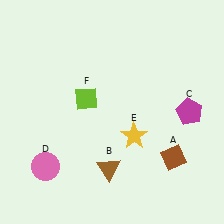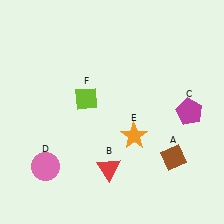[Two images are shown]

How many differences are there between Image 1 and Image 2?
There are 2 differences between the two images.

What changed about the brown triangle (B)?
In Image 1, B is brown. In Image 2, it changed to red.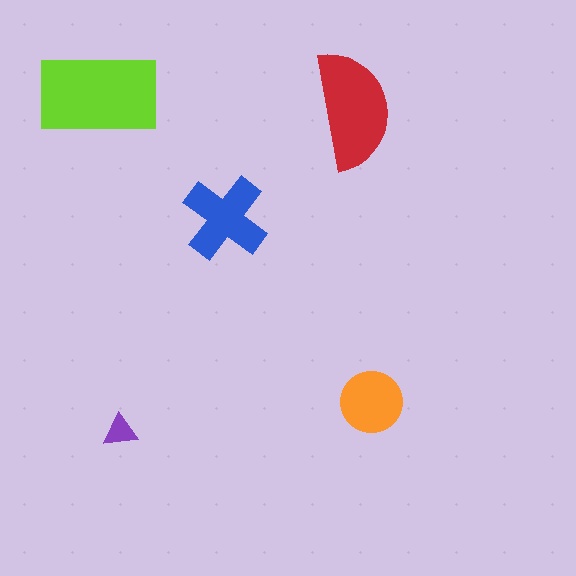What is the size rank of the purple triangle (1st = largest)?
5th.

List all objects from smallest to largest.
The purple triangle, the orange circle, the blue cross, the red semicircle, the lime rectangle.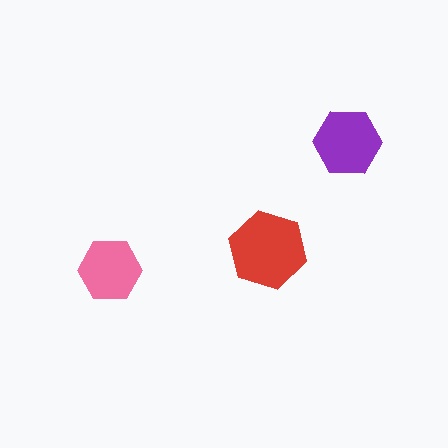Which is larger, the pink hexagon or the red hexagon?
The red one.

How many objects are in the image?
There are 3 objects in the image.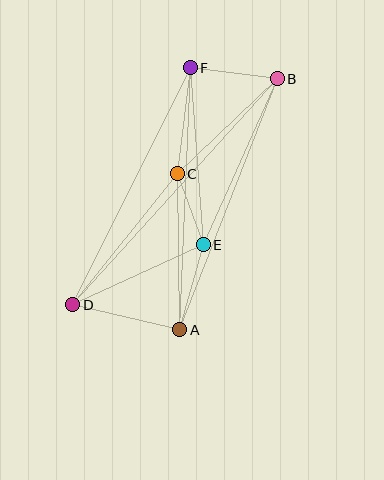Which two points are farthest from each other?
Points B and D are farthest from each other.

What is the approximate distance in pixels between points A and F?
The distance between A and F is approximately 262 pixels.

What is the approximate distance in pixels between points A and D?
The distance between A and D is approximately 110 pixels.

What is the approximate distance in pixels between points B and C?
The distance between B and C is approximately 138 pixels.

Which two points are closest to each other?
Points C and E are closest to each other.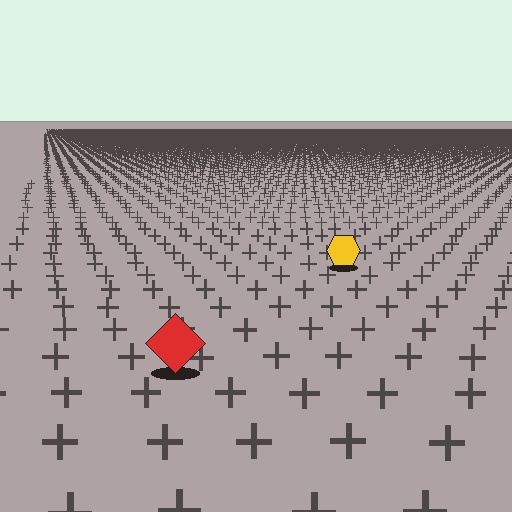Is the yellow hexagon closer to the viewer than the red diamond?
No. The red diamond is closer — you can tell from the texture gradient: the ground texture is coarser near it.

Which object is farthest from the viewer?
The yellow hexagon is farthest from the viewer. It appears smaller and the ground texture around it is denser.